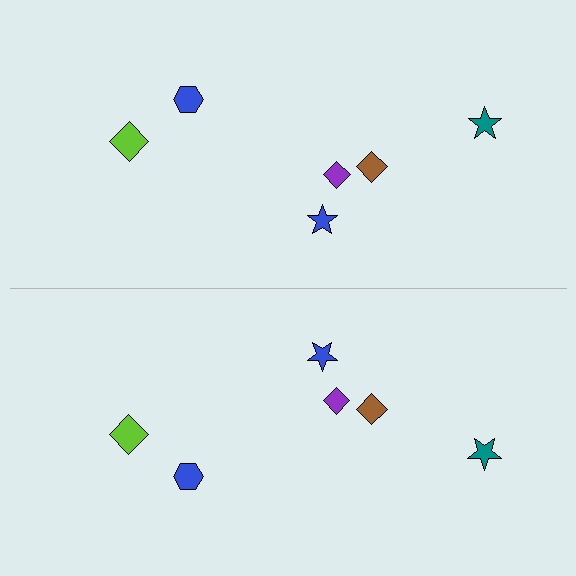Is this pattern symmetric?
Yes, this pattern has bilateral (reflection) symmetry.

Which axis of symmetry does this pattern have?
The pattern has a horizontal axis of symmetry running through the center of the image.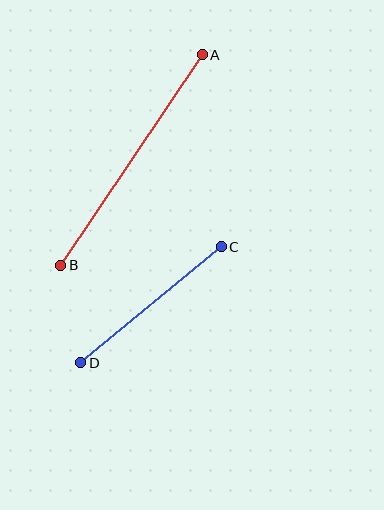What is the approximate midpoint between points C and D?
The midpoint is at approximately (151, 305) pixels.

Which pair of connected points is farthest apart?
Points A and B are farthest apart.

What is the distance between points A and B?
The distance is approximately 254 pixels.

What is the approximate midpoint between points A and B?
The midpoint is at approximately (131, 160) pixels.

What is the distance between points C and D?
The distance is approximately 182 pixels.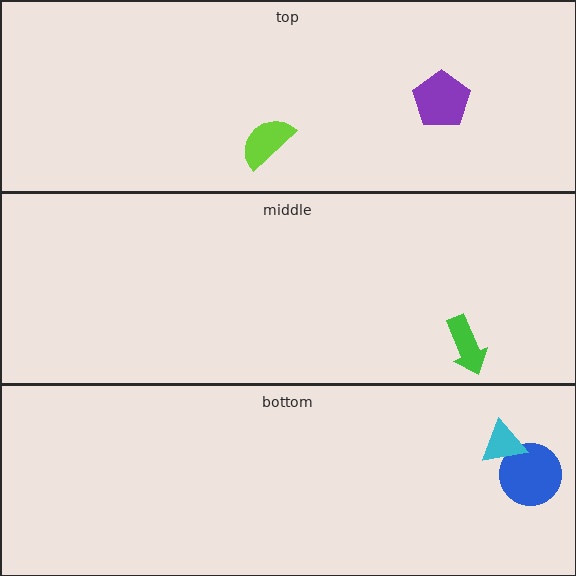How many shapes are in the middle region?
1.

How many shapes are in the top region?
2.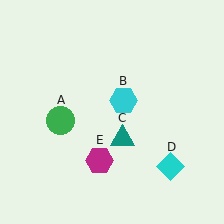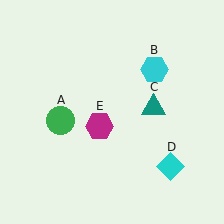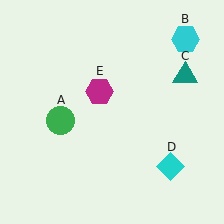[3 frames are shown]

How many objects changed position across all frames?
3 objects changed position: cyan hexagon (object B), teal triangle (object C), magenta hexagon (object E).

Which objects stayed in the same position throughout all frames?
Green circle (object A) and cyan diamond (object D) remained stationary.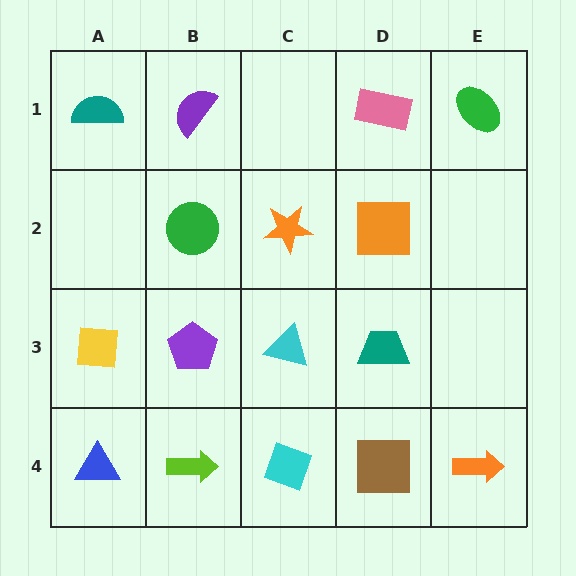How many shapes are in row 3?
4 shapes.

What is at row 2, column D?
An orange square.